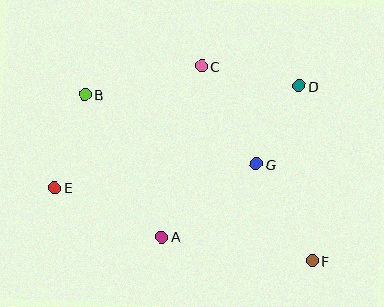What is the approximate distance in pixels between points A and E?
The distance between A and E is approximately 117 pixels.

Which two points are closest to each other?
Points D and G are closest to each other.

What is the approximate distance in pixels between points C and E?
The distance between C and E is approximately 190 pixels.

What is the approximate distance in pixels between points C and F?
The distance between C and F is approximately 224 pixels.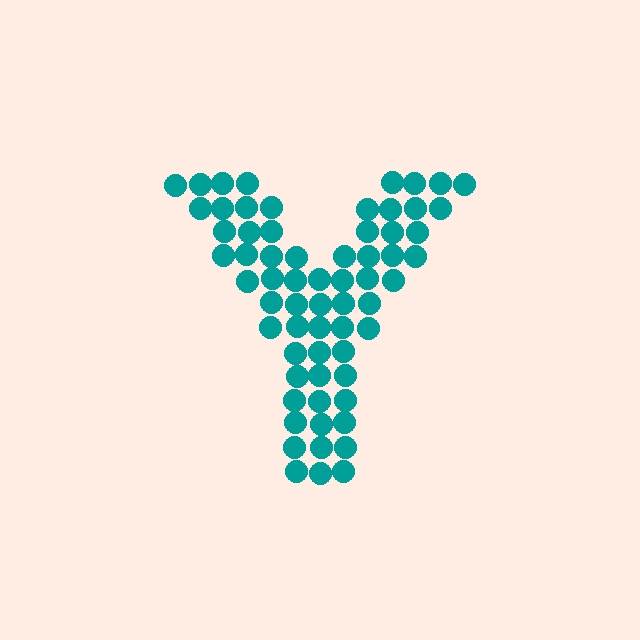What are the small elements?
The small elements are circles.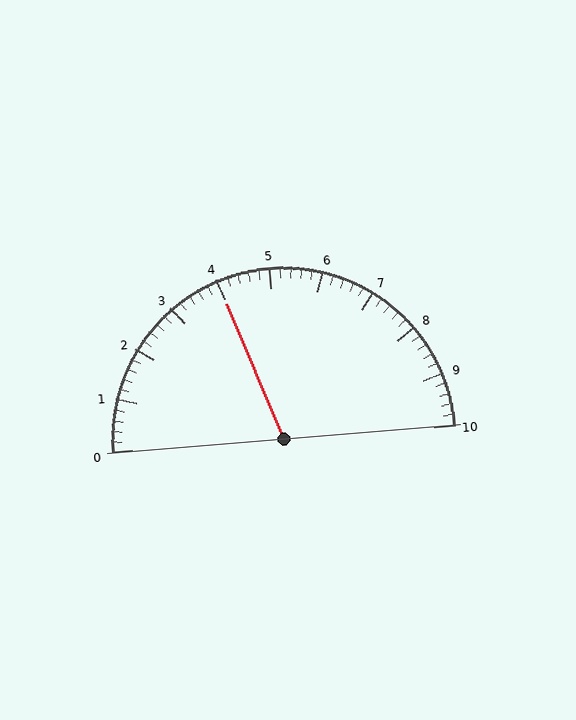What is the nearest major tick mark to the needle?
The nearest major tick mark is 4.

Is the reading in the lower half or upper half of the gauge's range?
The reading is in the lower half of the range (0 to 10).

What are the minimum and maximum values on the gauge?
The gauge ranges from 0 to 10.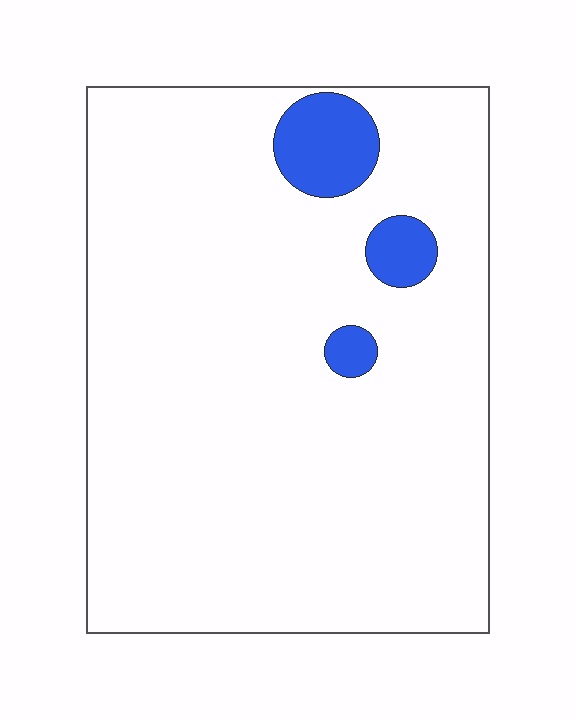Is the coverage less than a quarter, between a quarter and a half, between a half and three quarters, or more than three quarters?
Less than a quarter.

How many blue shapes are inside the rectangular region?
3.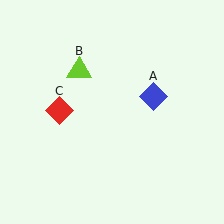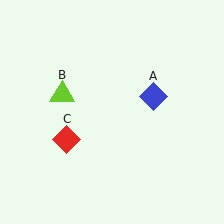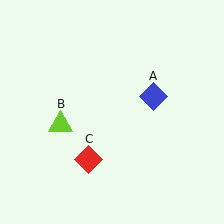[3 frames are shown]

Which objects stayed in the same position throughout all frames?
Blue diamond (object A) remained stationary.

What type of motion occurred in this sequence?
The lime triangle (object B), red diamond (object C) rotated counterclockwise around the center of the scene.